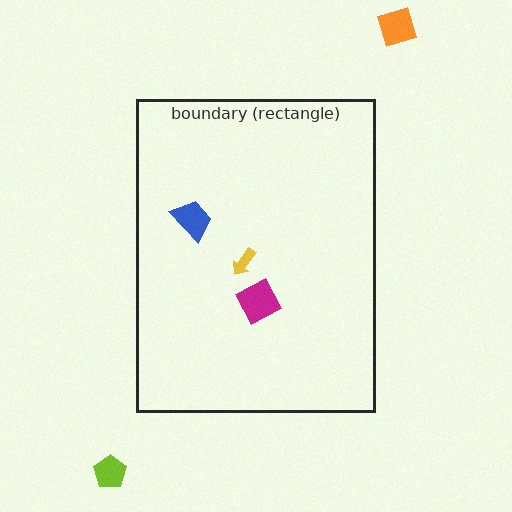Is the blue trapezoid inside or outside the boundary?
Inside.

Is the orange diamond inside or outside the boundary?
Outside.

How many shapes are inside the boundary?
3 inside, 2 outside.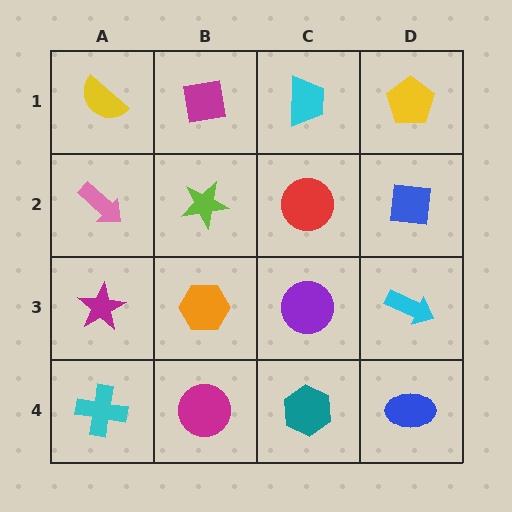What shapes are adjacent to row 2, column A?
A yellow semicircle (row 1, column A), a magenta star (row 3, column A), a lime star (row 2, column B).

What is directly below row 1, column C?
A red circle.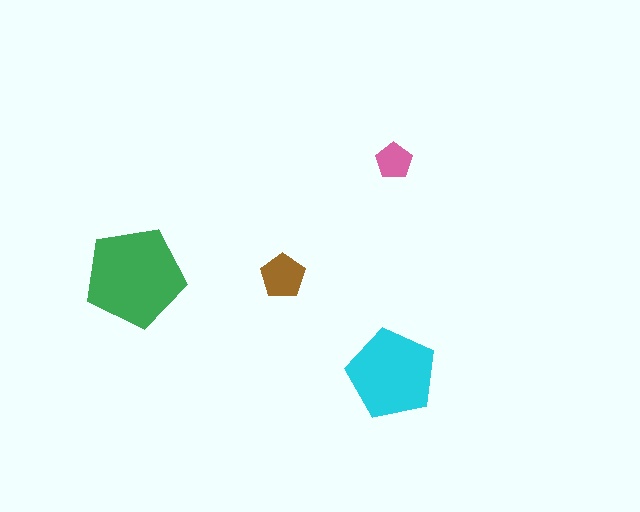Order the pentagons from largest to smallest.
the green one, the cyan one, the brown one, the pink one.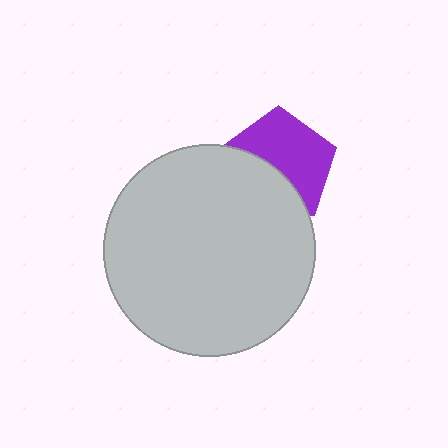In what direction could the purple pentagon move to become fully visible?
The purple pentagon could move up. That would shift it out from behind the light gray circle entirely.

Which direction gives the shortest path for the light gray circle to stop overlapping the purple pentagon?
Moving down gives the shortest separation.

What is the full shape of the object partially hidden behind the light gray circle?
The partially hidden object is a purple pentagon.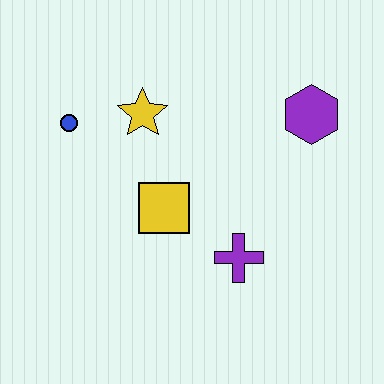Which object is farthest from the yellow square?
The purple hexagon is farthest from the yellow square.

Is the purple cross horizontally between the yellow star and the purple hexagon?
Yes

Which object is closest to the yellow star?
The blue circle is closest to the yellow star.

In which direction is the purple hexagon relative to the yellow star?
The purple hexagon is to the right of the yellow star.